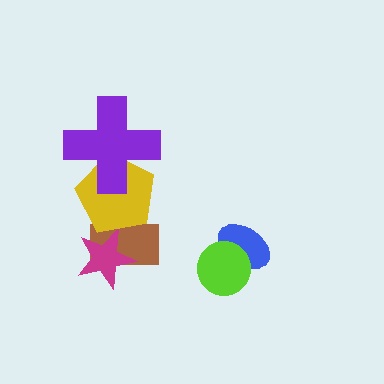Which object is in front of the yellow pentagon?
The purple cross is in front of the yellow pentagon.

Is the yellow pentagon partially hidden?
Yes, it is partially covered by another shape.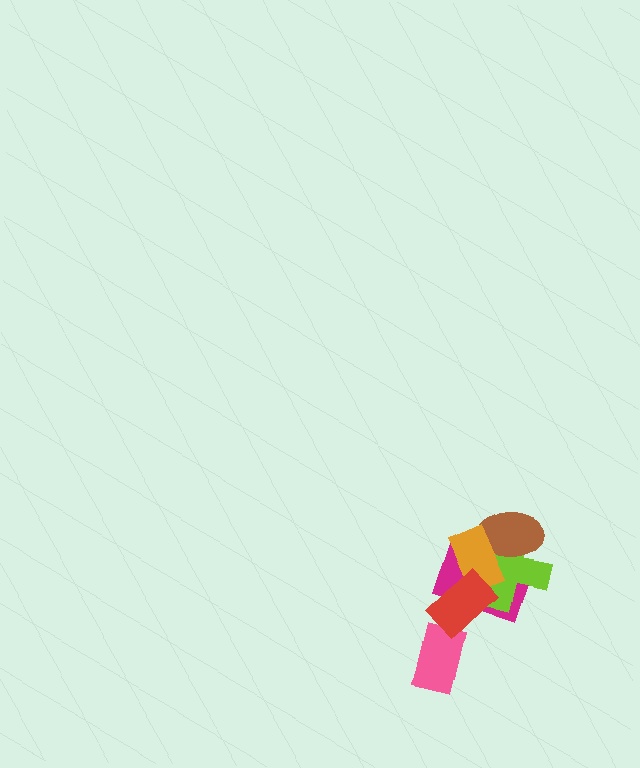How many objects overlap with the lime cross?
4 objects overlap with the lime cross.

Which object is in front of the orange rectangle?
The red rectangle is in front of the orange rectangle.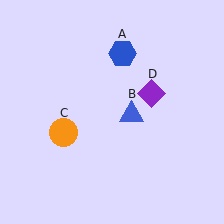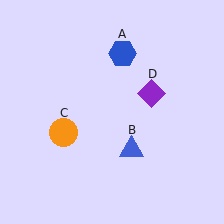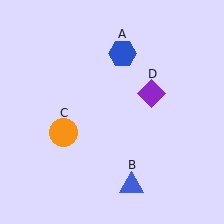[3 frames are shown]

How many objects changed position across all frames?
1 object changed position: blue triangle (object B).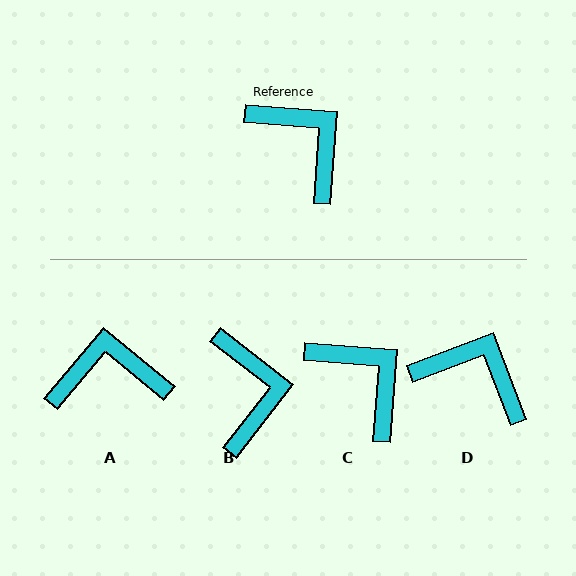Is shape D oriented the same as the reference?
No, it is off by about 25 degrees.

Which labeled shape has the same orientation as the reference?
C.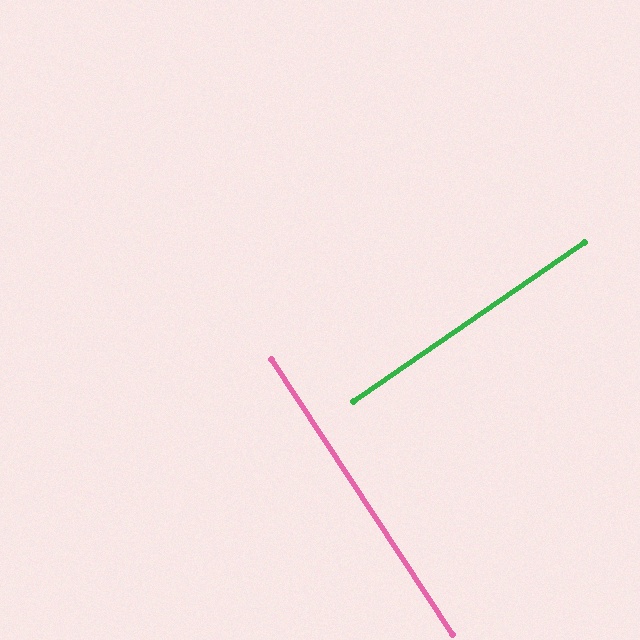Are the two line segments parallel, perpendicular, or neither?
Perpendicular — they meet at approximately 89°.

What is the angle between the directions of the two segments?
Approximately 89 degrees.